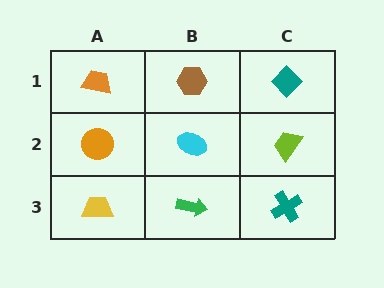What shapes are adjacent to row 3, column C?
A lime trapezoid (row 2, column C), a green arrow (row 3, column B).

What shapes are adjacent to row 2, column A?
An orange trapezoid (row 1, column A), a yellow trapezoid (row 3, column A), a cyan ellipse (row 2, column B).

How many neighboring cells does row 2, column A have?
3.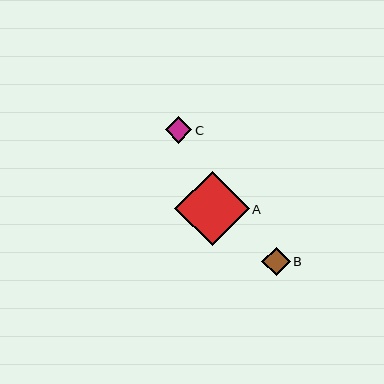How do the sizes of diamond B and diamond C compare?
Diamond B and diamond C are approximately the same size.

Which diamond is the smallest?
Diamond C is the smallest with a size of approximately 26 pixels.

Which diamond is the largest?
Diamond A is the largest with a size of approximately 74 pixels.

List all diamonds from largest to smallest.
From largest to smallest: A, B, C.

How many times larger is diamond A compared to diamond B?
Diamond A is approximately 2.6 times the size of diamond B.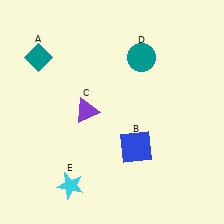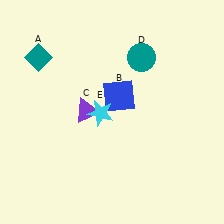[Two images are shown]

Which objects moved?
The objects that moved are: the blue square (B), the cyan star (E).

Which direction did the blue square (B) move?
The blue square (B) moved up.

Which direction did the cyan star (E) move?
The cyan star (E) moved up.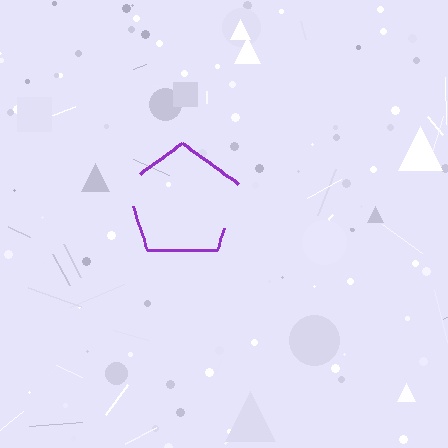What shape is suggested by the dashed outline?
The dashed outline suggests a pentagon.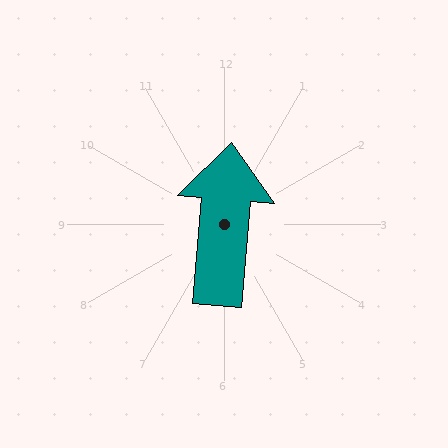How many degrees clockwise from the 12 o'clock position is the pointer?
Approximately 5 degrees.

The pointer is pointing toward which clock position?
Roughly 12 o'clock.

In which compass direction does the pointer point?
North.